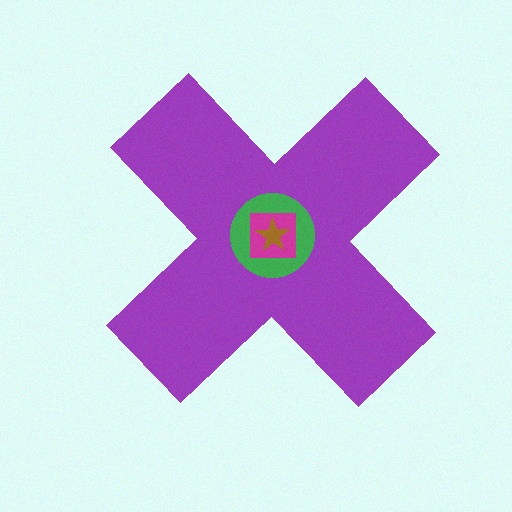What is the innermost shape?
The brown star.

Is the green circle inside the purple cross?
Yes.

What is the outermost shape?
The purple cross.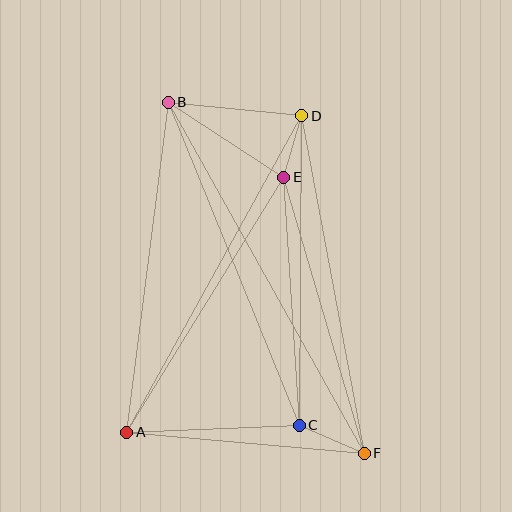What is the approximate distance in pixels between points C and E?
The distance between C and E is approximately 249 pixels.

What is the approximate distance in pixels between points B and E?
The distance between B and E is approximately 138 pixels.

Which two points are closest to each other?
Points D and E are closest to each other.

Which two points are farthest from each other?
Points B and F are farthest from each other.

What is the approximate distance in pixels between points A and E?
The distance between A and E is approximately 299 pixels.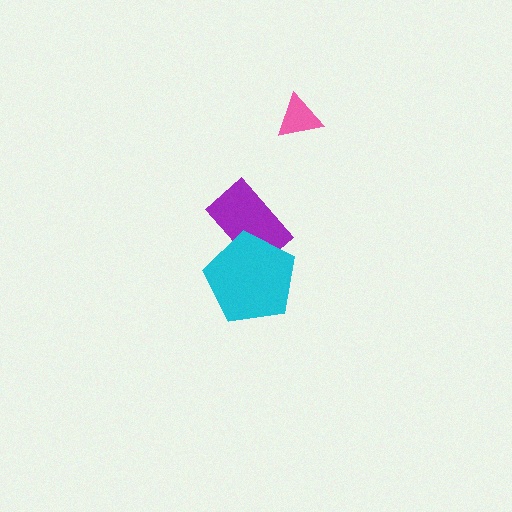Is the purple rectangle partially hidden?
Yes, it is partially covered by another shape.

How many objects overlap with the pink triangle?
0 objects overlap with the pink triangle.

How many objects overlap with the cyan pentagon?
1 object overlaps with the cyan pentagon.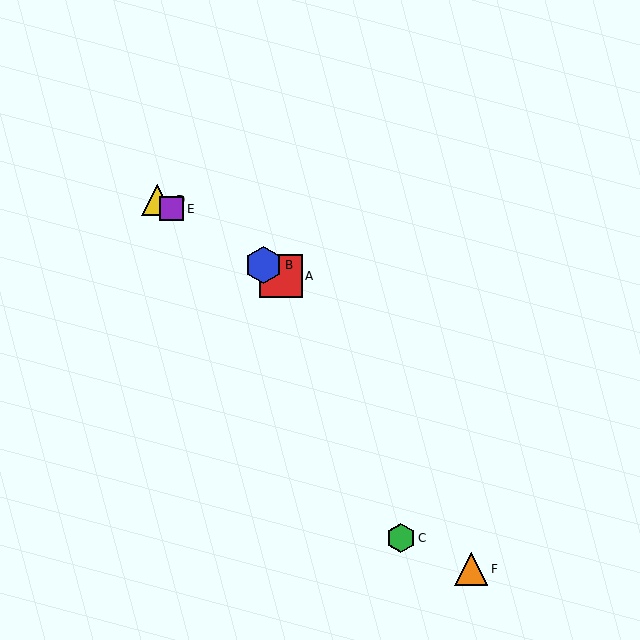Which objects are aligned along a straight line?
Objects A, B, D, E are aligned along a straight line.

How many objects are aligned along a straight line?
4 objects (A, B, D, E) are aligned along a straight line.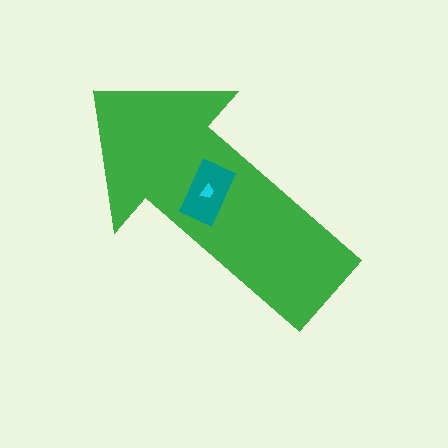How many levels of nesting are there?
3.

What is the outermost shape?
The green arrow.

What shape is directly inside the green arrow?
The teal rectangle.